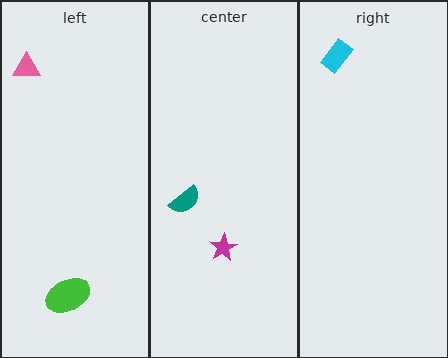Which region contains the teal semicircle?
The center region.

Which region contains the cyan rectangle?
The right region.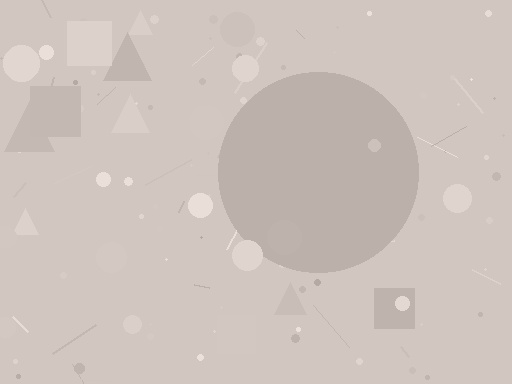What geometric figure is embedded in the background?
A circle is embedded in the background.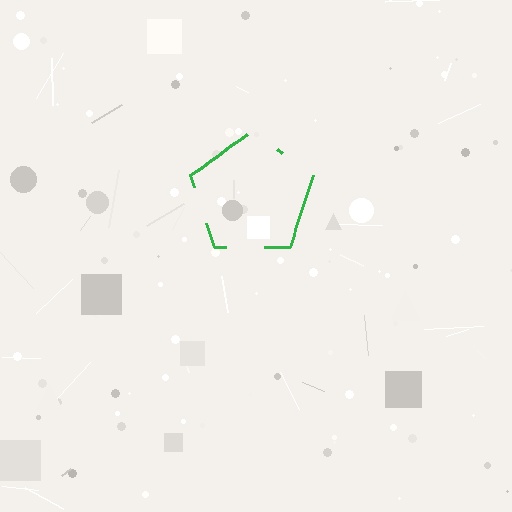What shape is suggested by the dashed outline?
The dashed outline suggests a pentagon.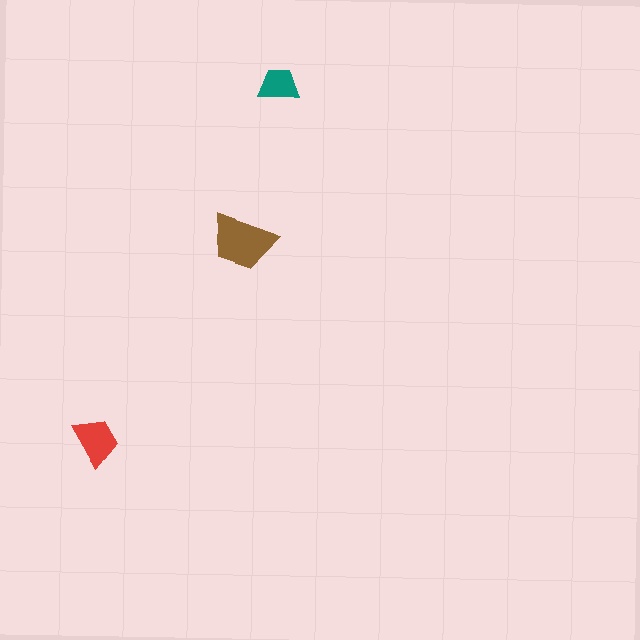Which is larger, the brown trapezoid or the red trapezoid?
The brown one.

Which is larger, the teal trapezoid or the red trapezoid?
The red one.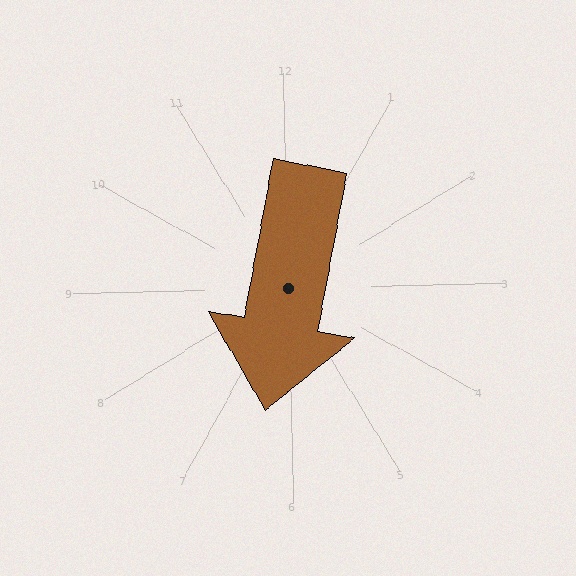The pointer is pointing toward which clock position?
Roughly 6 o'clock.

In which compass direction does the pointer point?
South.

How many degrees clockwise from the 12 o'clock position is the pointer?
Approximately 192 degrees.